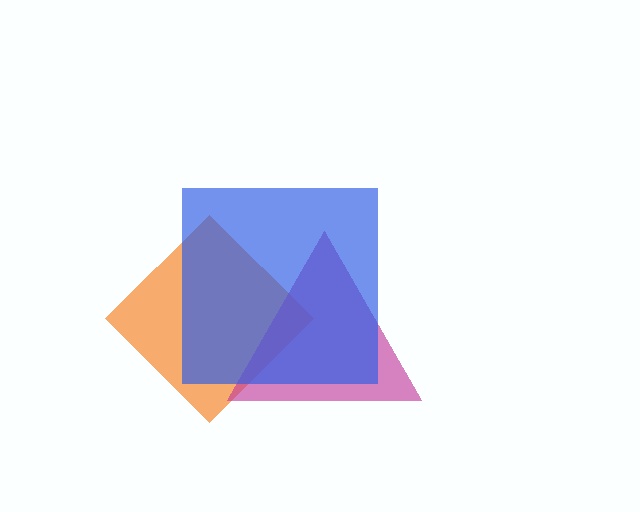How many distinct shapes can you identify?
There are 3 distinct shapes: an orange diamond, a magenta triangle, a blue square.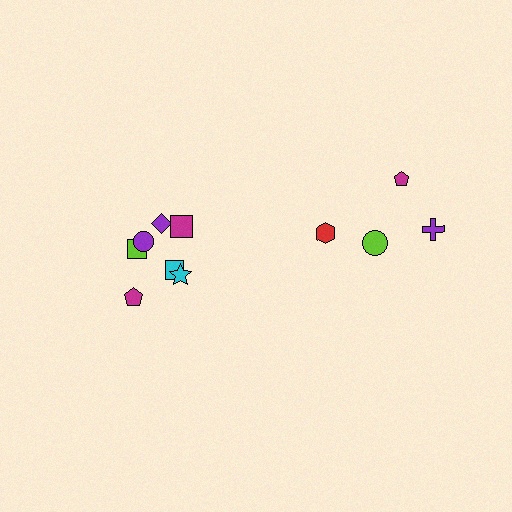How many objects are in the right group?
There are 4 objects.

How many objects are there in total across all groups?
There are 11 objects.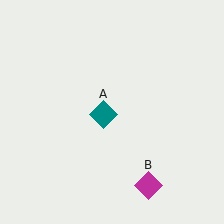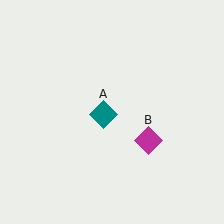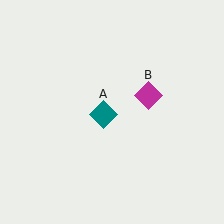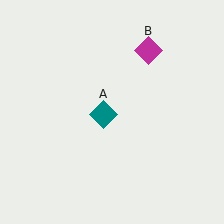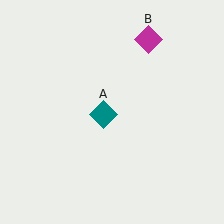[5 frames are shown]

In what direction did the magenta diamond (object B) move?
The magenta diamond (object B) moved up.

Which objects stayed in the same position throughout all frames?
Teal diamond (object A) remained stationary.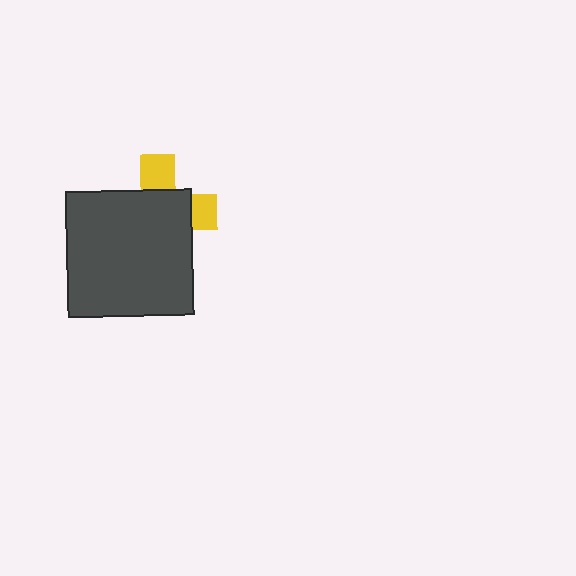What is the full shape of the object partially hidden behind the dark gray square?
The partially hidden object is a yellow cross.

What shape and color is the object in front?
The object in front is a dark gray square.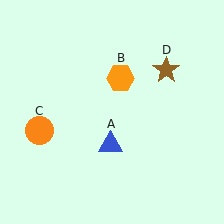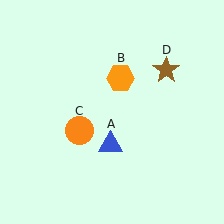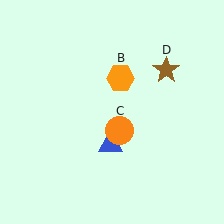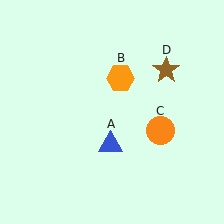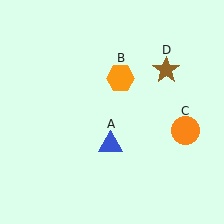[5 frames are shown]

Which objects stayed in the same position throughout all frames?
Blue triangle (object A) and orange hexagon (object B) and brown star (object D) remained stationary.